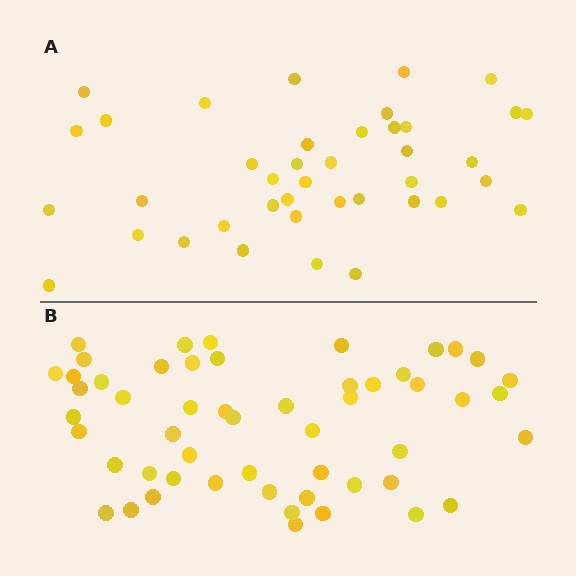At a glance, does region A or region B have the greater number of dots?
Region B (the bottom region) has more dots.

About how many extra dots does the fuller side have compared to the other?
Region B has approximately 15 more dots than region A.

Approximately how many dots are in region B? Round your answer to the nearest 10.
About 50 dots. (The exact count is 53, which rounds to 50.)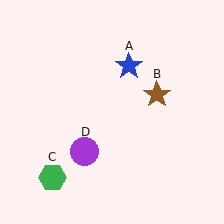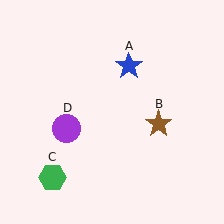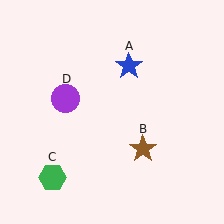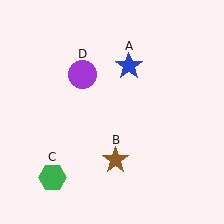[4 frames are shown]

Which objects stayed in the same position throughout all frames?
Blue star (object A) and green hexagon (object C) remained stationary.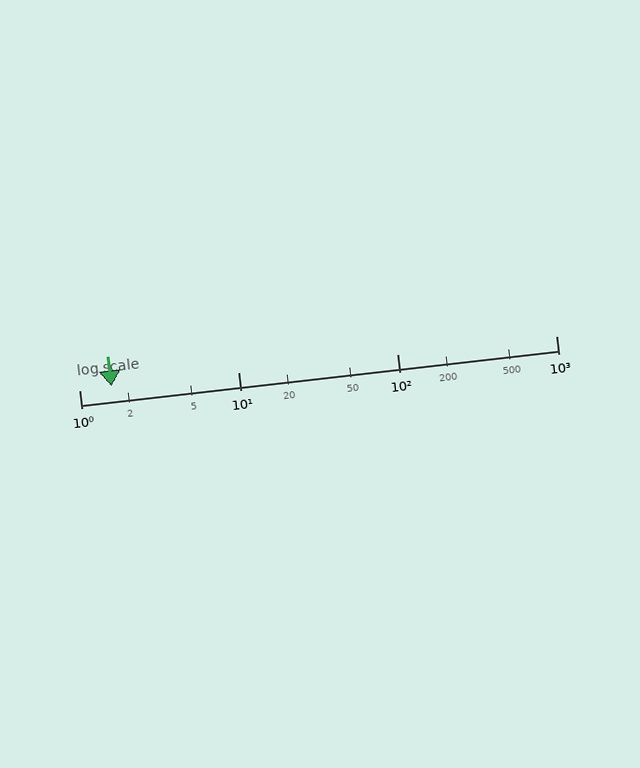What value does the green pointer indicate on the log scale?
The pointer indicates approximately 1.6.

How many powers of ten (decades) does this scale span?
The scale spans 3 decades, from 1 to 1000.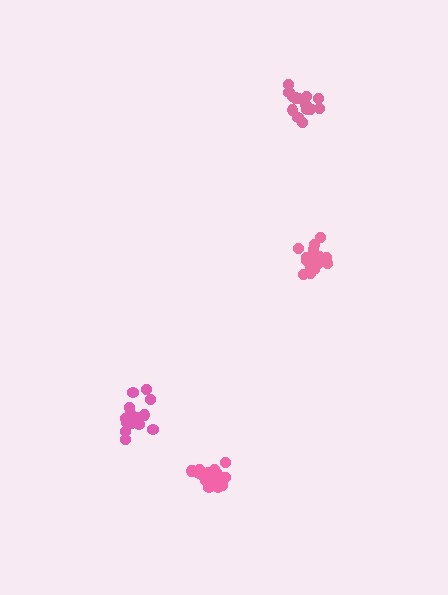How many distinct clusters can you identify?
There are 4 distinct clusters.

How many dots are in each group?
Group 1: 16 dots, Group 2: 17 dots, Group 3: 19 dots, Group 4: 19 dots (71 total).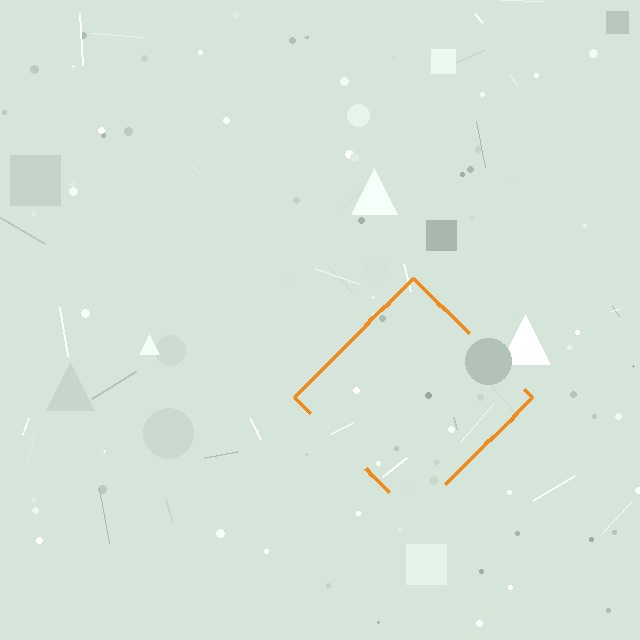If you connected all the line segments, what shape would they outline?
They would outline a diamond.